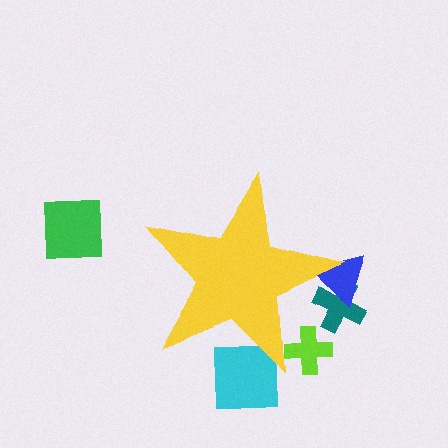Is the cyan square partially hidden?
Yes, the cyan square is partially hidden behind the yellow star.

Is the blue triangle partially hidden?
Yes, the blue triangle is partially hidden behind the yellow star.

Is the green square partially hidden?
No, the green square is fully visible.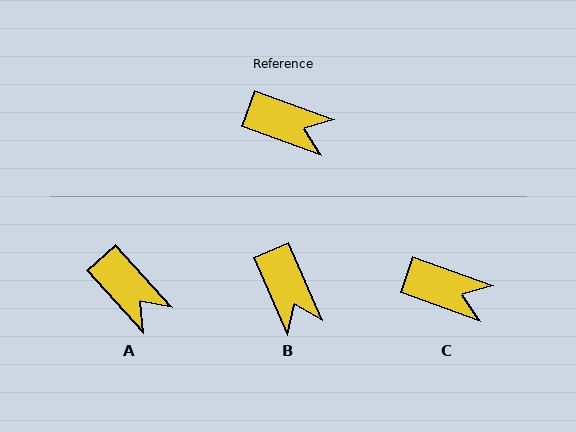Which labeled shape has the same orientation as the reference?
C.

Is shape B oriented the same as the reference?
No, it is off by about 47 degrees.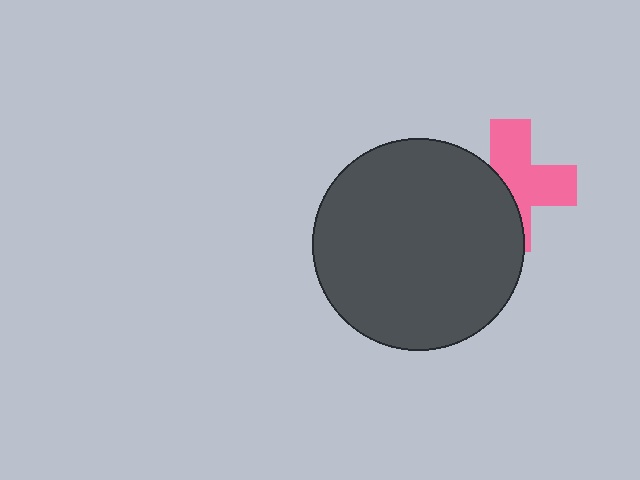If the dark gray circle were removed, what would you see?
You would see the complete pink cross.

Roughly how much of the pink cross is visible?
About half of it is visible (roughly 56%).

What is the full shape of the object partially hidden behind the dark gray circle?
The partially hidden object is a pink cross.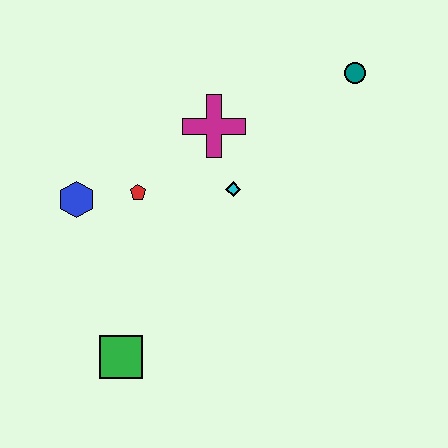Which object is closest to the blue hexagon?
The red pentagon is closest to the blue hexagon.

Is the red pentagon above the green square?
Yes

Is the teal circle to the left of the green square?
No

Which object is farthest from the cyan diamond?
The green square is farthest from the cyan diamond.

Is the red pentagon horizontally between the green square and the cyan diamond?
Yes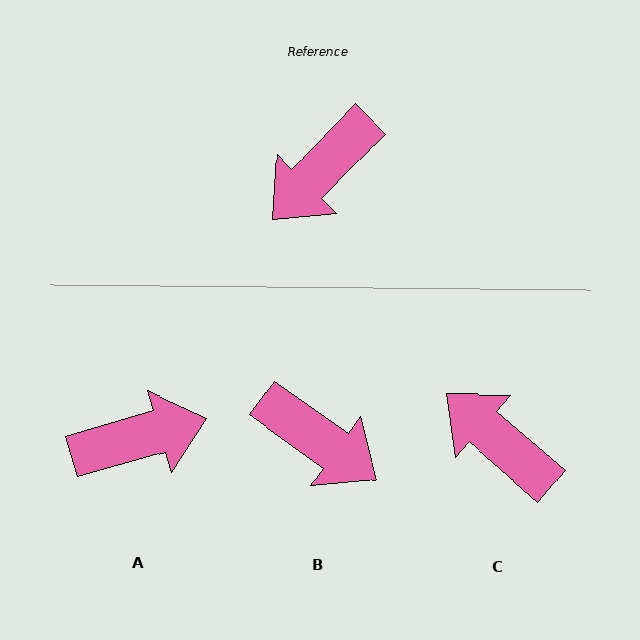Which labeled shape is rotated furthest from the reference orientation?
A, about 150 degrees away.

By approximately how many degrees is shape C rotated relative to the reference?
Approximately 87 degrees clockwise.